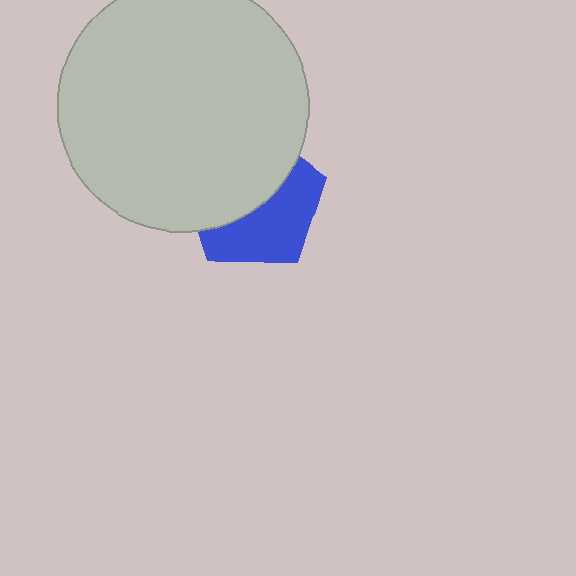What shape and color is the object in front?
The object in front is a light gray circle.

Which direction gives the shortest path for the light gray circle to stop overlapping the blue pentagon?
Moving up gives the shortest separation.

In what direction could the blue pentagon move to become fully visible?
The blue pentagon could move down. That would shift it out from behind the light gray circle entirely.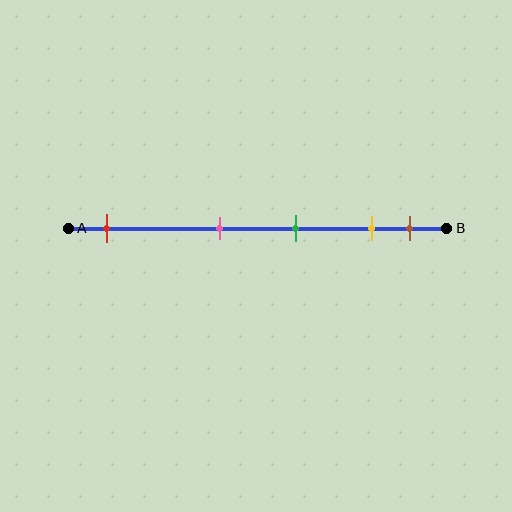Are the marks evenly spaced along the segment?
No, the marks are not evenly spaced.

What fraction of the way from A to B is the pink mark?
The pink mark is approximately 40% (0.4) of the way from A to B.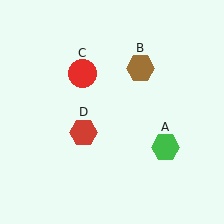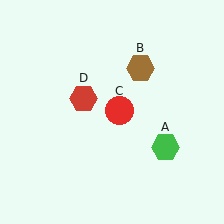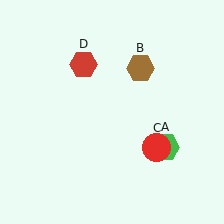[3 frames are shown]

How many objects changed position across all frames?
2 objects changed position: red circle (object C), red hexagon (object D).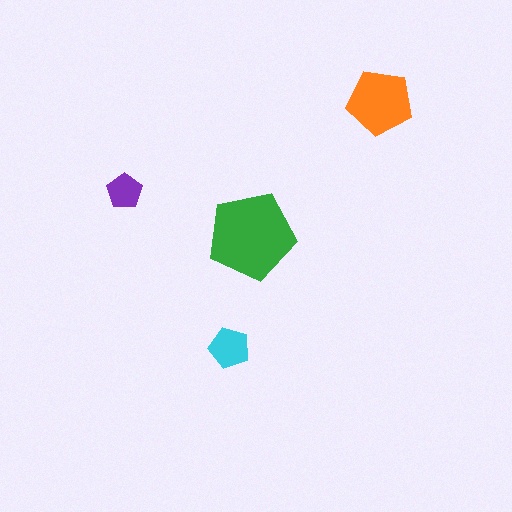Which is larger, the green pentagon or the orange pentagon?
The green one.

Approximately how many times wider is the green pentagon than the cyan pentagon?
About 2 times wider.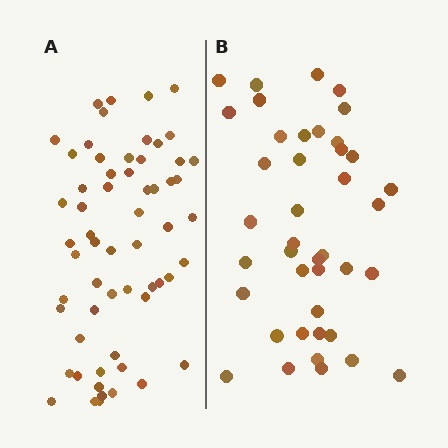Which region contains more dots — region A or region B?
Region A (the left region) has more dots.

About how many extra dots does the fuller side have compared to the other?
Region A has approximately 20 more dots than region B.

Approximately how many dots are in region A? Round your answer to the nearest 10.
About 60 dots.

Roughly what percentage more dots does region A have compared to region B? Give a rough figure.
About 45% more.